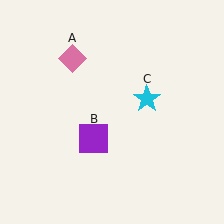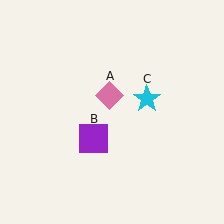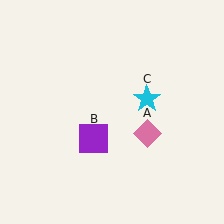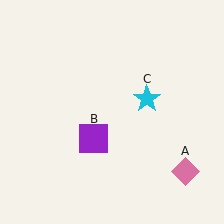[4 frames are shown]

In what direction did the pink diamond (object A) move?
The pink diamond (object A) moved down and to the right.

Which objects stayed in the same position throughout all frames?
Purple square (object B) and cyan star (object C) remained stationary.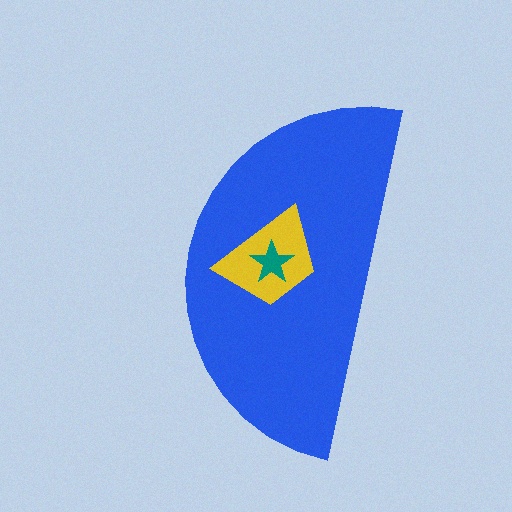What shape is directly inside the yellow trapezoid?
The teal star.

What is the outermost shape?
The blue semicircle.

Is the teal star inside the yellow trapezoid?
Yes.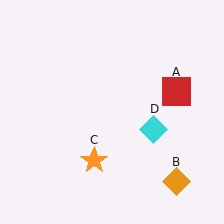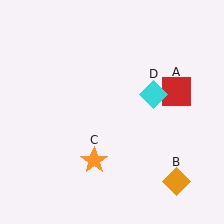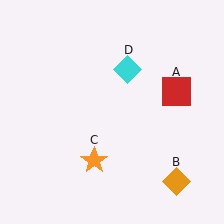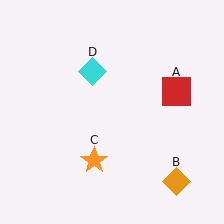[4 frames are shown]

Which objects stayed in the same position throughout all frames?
Red square (object A) and orange diamond (object B) and orange star (object C) remained stationary.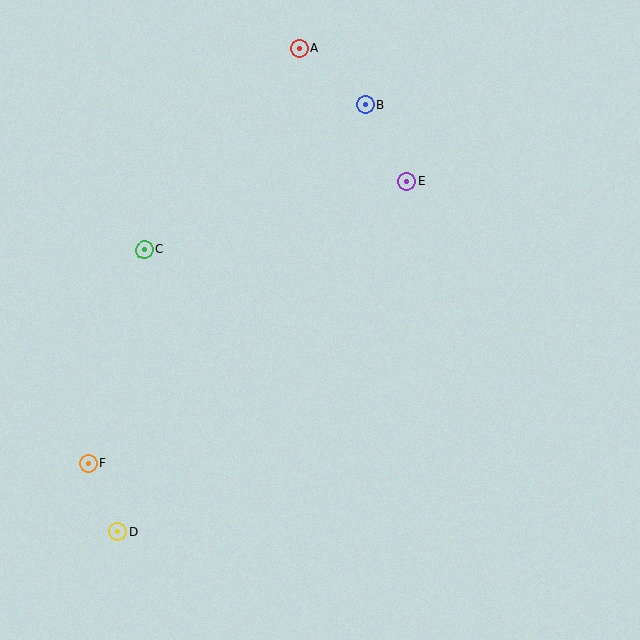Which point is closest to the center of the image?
Point E at (407, 181) is closest to the center.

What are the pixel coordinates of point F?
Point F is at (88, 463).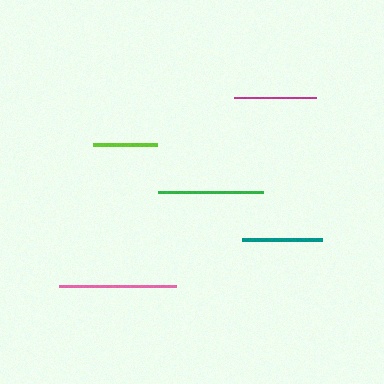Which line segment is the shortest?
The lime line is the shortest at approximately 65 pixels.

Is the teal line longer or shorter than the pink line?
The pink line is longer than the teal line.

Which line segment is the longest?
The pink line is the longest at approximately 117 pixels.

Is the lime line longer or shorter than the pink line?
The pink line is longer than the lime line.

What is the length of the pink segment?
The pink segment is approximately 117 pixels long.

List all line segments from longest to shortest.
From longest to shortest: pink, green, magenta, teal, lime.